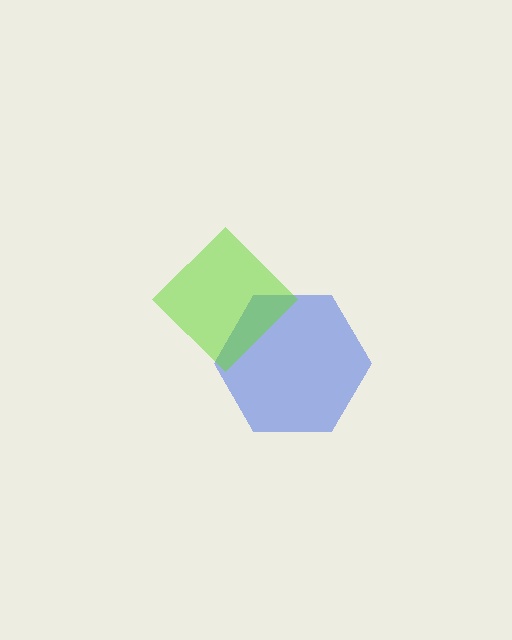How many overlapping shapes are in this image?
There are 2 overlapping shapes in the image.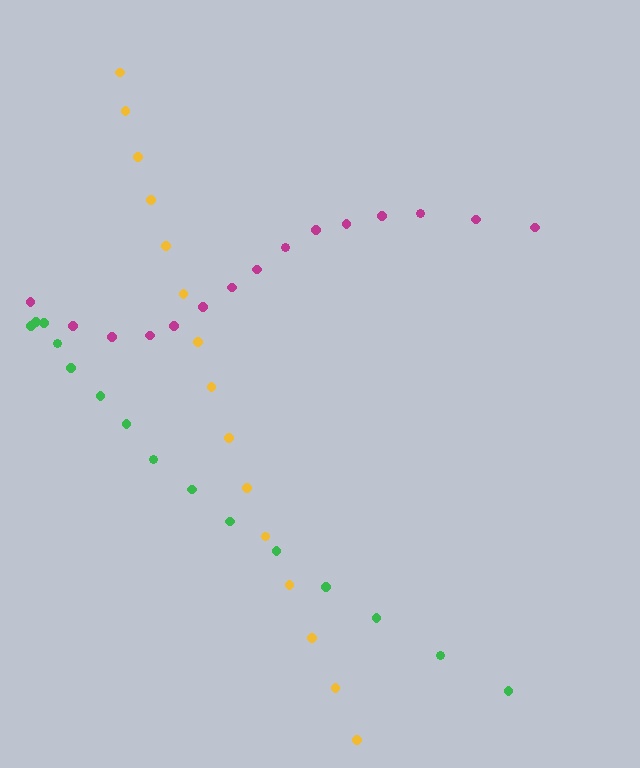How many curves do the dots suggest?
There are 3 distinct paths.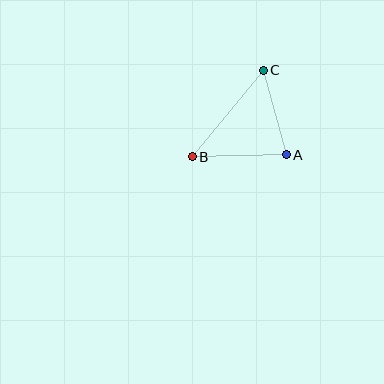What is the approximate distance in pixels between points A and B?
The distance between A and B is approximately 94 pixels.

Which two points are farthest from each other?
Points B and C are farthest from each other.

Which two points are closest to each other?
Points A and C are closest to each other.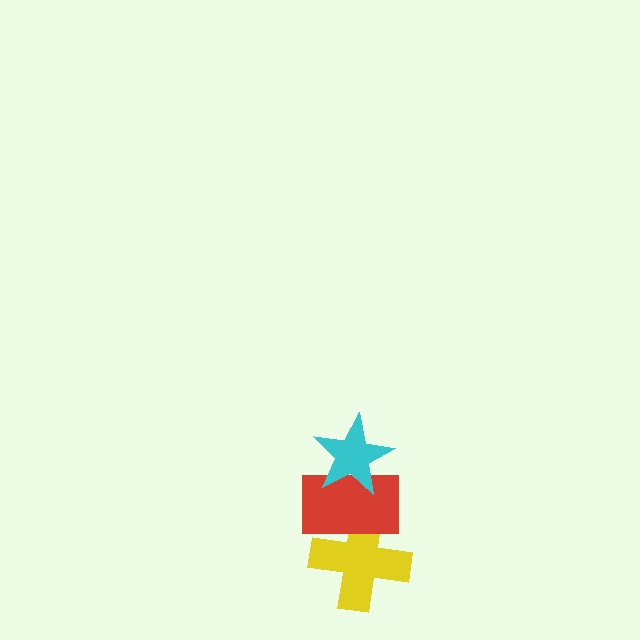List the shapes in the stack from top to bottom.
From top to bottom: the cyan star, the red rectangle, the yellow cross.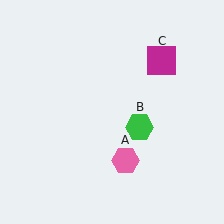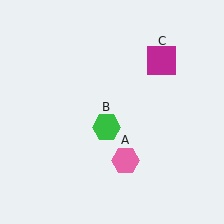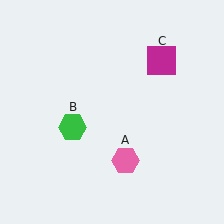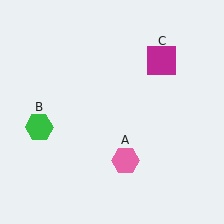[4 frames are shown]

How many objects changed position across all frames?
1 object changed position: green hexagon (object B).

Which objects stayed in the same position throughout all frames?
Pink hexagon (object A) and magenta square (object C) remained stationary.